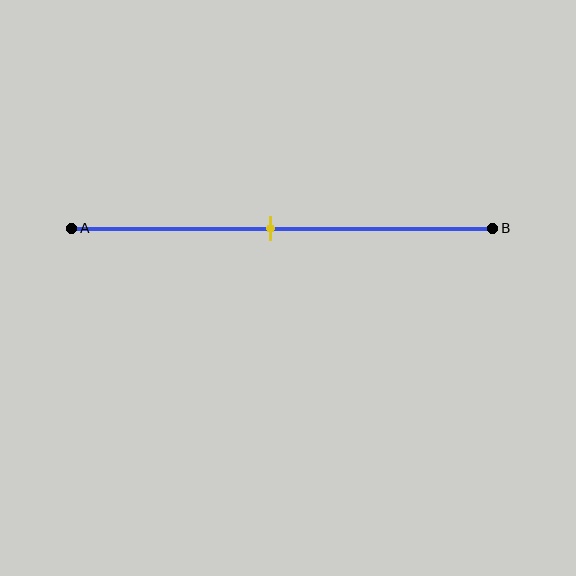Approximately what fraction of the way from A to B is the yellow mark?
The yellow mark is approximately 45% of the way from A to B.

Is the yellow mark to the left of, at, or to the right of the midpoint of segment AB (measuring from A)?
The yellow mark is approximately at the midpoint of segment AB.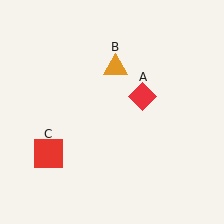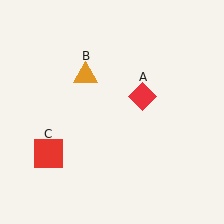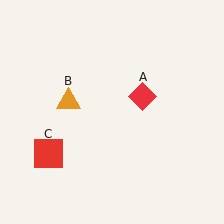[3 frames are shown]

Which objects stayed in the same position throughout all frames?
Red diamond (object A) and red square (object C) remained stationary.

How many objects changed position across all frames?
1 object changed position: orange triangle (object B).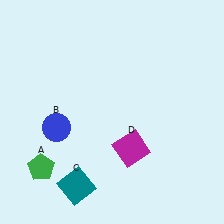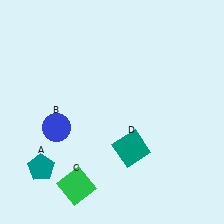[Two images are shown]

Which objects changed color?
A changed from green to teal. C changed from teal to green. D changed from magenta to teal.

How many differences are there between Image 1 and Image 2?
There are 3 differences between the two images.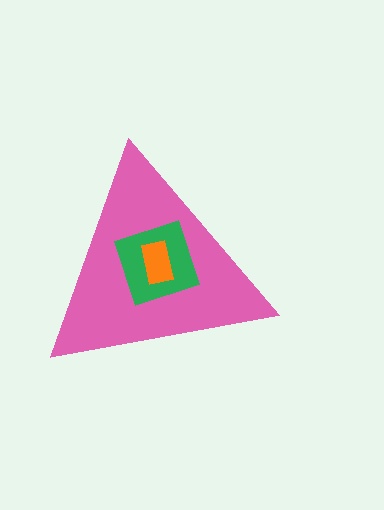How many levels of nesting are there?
3.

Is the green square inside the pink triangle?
Yes.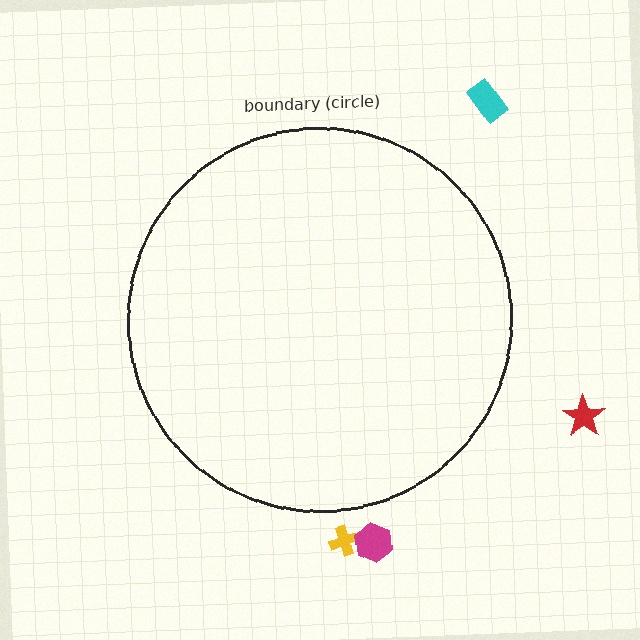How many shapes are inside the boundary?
0 inside, 4 outside.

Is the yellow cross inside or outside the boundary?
Outside.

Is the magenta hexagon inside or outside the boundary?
Outside.